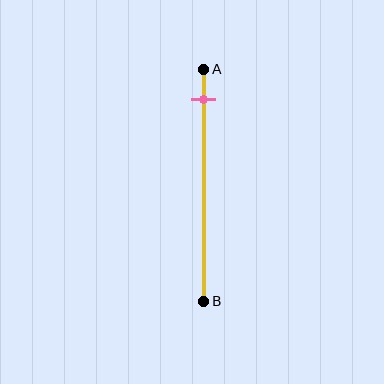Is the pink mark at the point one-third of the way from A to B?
No, the mark is at about 15% from A, not at the 33% one-third point.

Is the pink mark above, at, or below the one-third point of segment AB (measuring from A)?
The pink mark is above the one-third point of segment AB.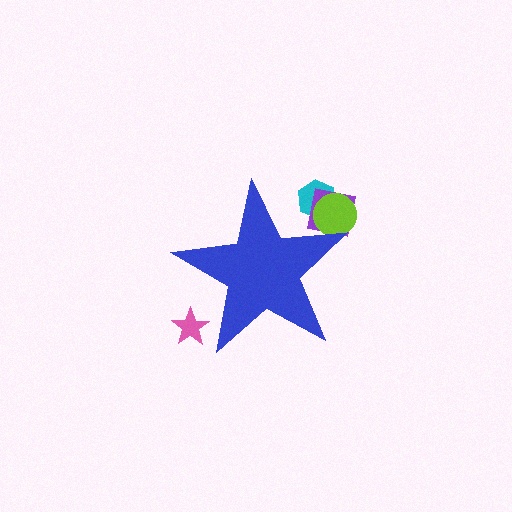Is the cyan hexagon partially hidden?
Yes, the cyan hexagon is partially hidden behind the blue star.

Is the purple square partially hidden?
Yes, the purple square is partially hidden behind the blue star.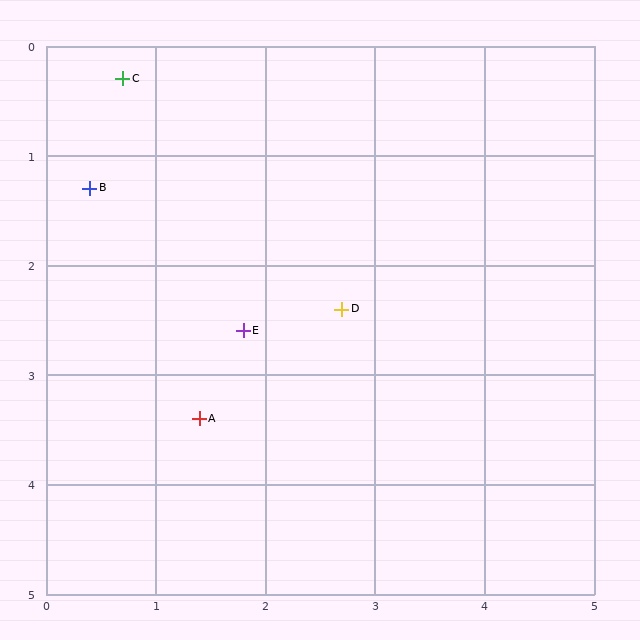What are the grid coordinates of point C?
Point C is at approximately (0.7, 0.3).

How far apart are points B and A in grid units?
Points B and A are about 2.3 grid units apart.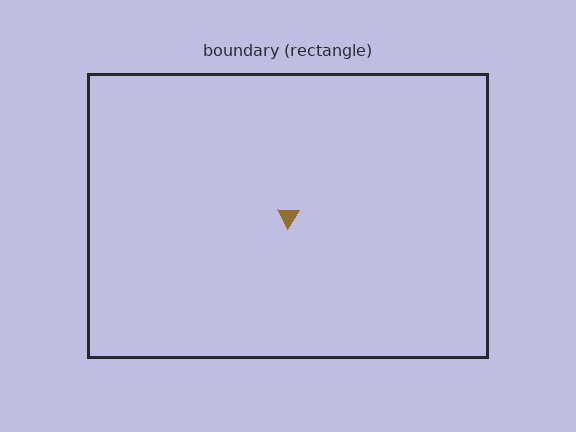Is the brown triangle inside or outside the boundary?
Inside.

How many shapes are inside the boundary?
1 inside, 0 outside.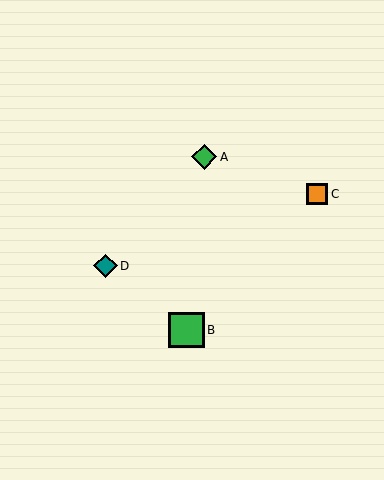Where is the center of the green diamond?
The center of the green diamond is at (204, 157).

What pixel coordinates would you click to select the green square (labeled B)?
Click at (187, 330) to select the green square B.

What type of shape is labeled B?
Shape B is a green square.